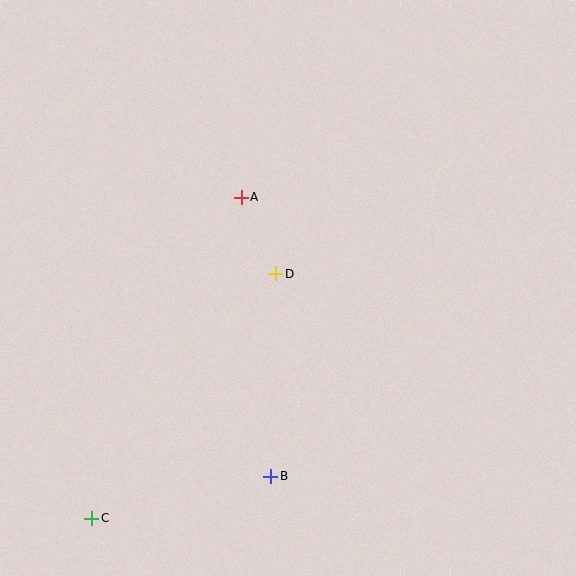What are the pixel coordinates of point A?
Point A is at (241, 197).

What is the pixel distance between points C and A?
The distance between C and A is 354 pixels.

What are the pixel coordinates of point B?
Point B is at (271, 476).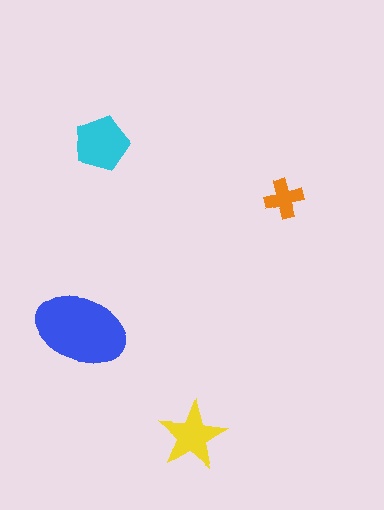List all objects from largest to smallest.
The blue ellipse, the cyan pentagon, the yellow star, the orange cross.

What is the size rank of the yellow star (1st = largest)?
3rd.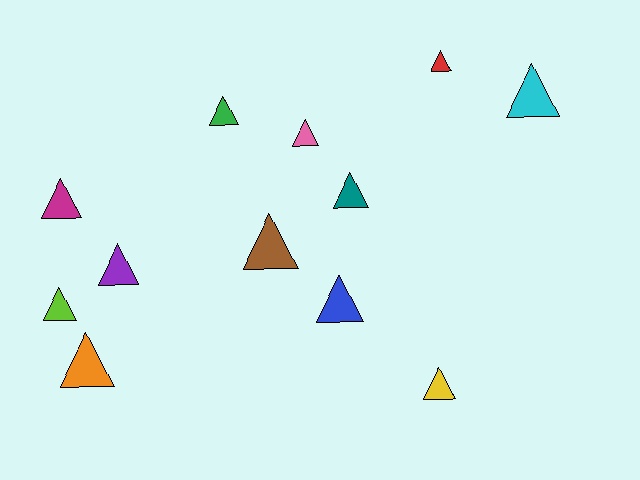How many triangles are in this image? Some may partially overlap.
There are 12 triangles.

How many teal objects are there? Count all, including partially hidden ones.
There is 1 teal object.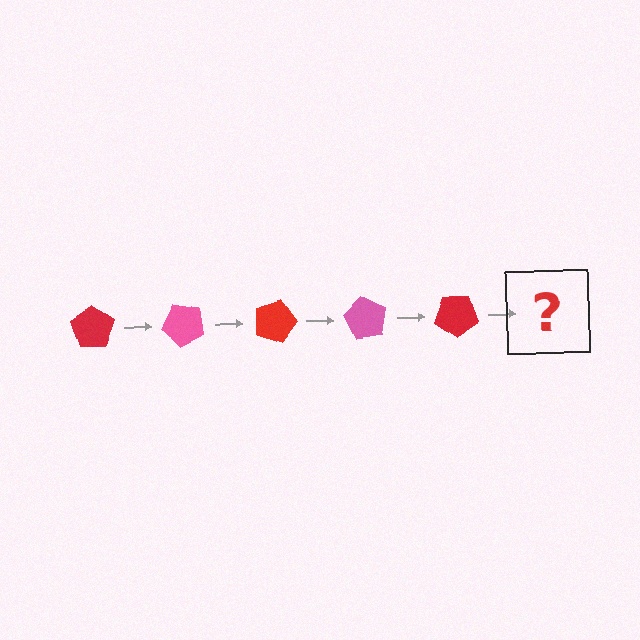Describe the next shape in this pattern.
It should be a pink pentagon, rotated 225 degrees from the start.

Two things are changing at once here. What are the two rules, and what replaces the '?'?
The two rules are that it rotates 45 degrees each step and the color cycles through red and pink. The '?' should be a pink pentagon, rotated 225 degrees from the start.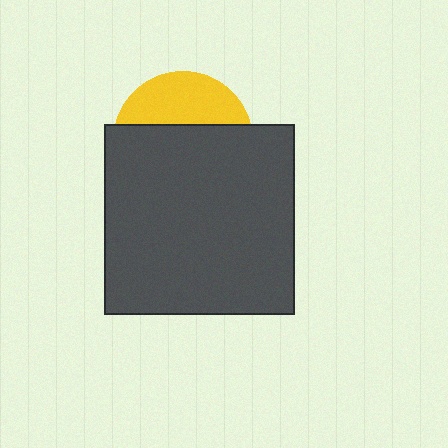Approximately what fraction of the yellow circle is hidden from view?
Roughly 66% of the yellow circle is hidden behind the dark gray square.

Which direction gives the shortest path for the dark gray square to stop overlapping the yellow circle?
Moving down gives the shortest separation.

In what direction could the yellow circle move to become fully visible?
The yellow circle could move up. That would shift it out from behind the dark gray square entirely.